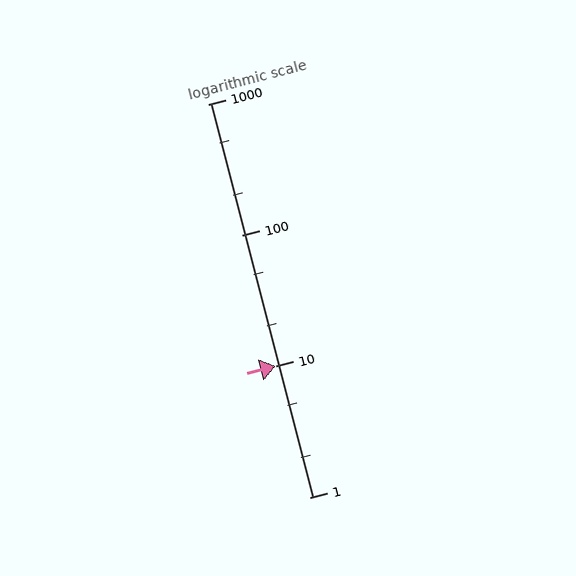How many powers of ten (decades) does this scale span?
The scale spans 3 decades, from 1 to 1000.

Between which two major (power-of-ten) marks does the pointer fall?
The pointer is between 10 and 100.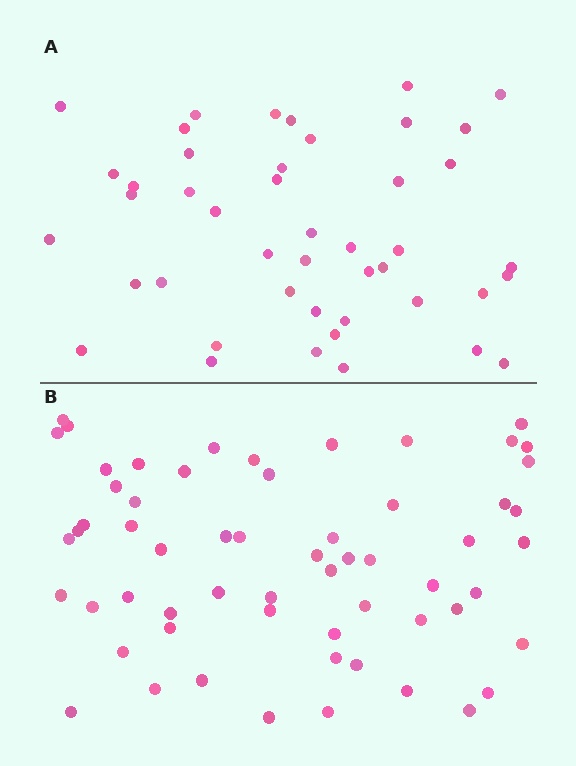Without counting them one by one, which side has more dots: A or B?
Region B (the bottom region) has more dots.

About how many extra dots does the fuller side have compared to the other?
Region B has approximately 15 more dots than region A.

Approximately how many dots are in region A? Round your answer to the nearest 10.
About 40 dots. (The exact count is 45, which rounds to 40.)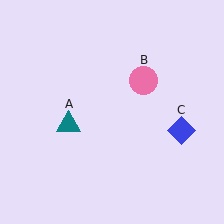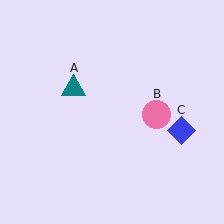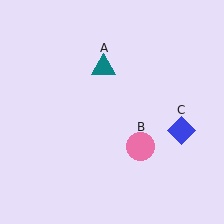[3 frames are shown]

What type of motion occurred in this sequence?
The teal triangle (object A), pink circle (object B) rotated clockwise around the center of the scene.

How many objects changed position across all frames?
2 objects changed position: teal triangle (object A), pink circle (object B).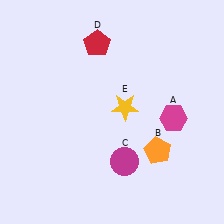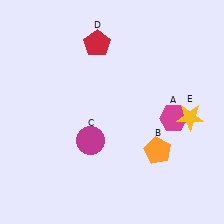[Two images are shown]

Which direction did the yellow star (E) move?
The yellow star (E) moved right.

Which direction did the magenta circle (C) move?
The magenta circle (C) moved left.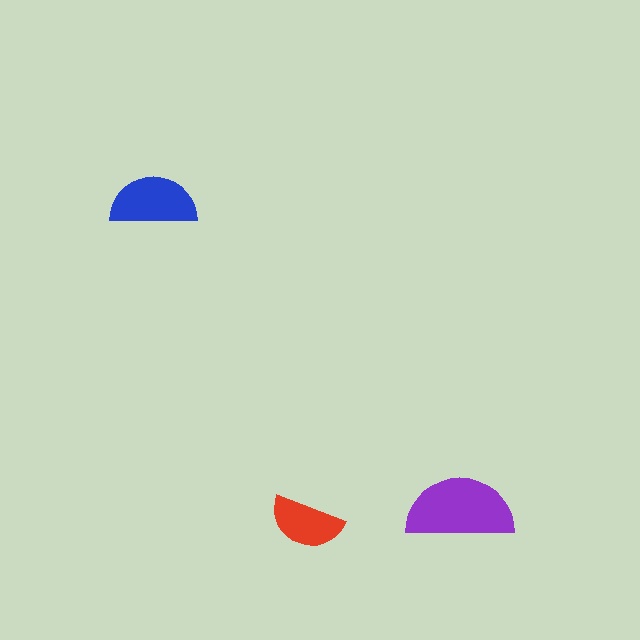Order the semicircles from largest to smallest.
the purple one, the blue one, the red one.